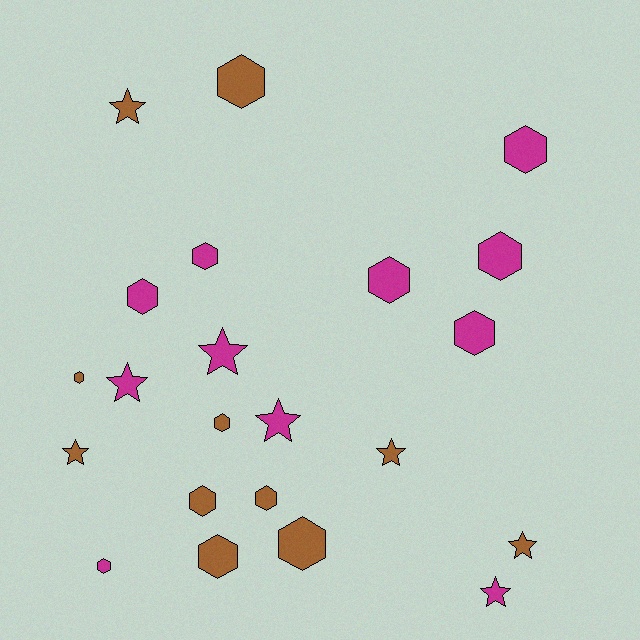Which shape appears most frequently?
Hexagon, with 14 objects.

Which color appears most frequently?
Magenta, with 11 objects.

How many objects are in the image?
There are 22 objects.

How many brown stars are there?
There are 4 brown stars.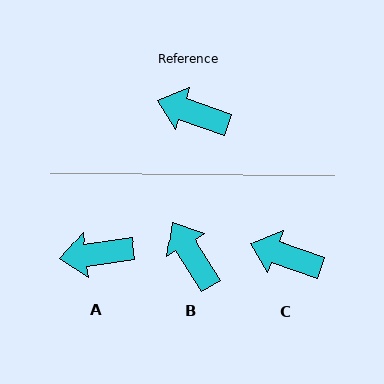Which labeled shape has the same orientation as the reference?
C.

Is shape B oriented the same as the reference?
No, it is off by about 39 degrees.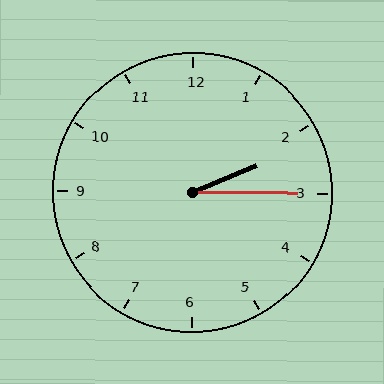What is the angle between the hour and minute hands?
Approximately 22 degrees.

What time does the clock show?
2:15.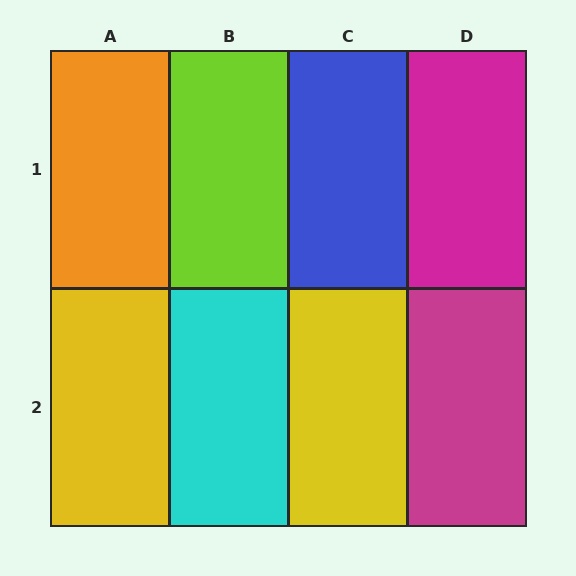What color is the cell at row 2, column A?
Yellow.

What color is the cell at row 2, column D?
Magenta.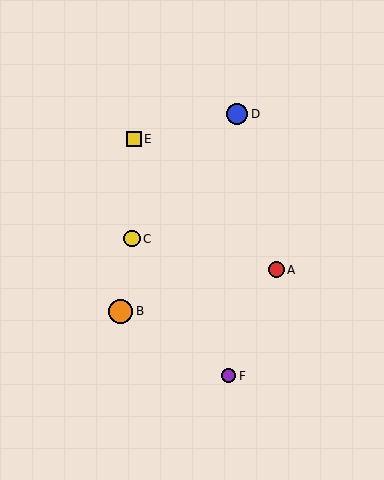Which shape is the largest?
The orange circle (labeled B) is the largest.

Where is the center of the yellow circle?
The center of the yellow circle is at (132, 239).